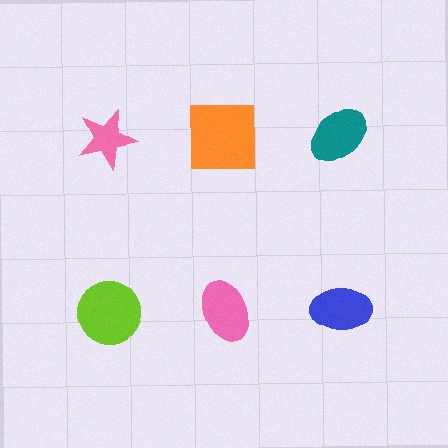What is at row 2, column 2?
A pink ellipse.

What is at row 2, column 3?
A blue ellipse.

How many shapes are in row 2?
3 shapes.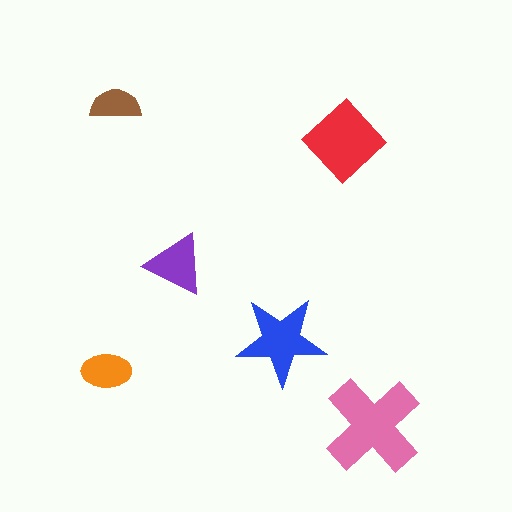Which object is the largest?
The pink cross.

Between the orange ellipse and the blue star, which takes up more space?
The blue star.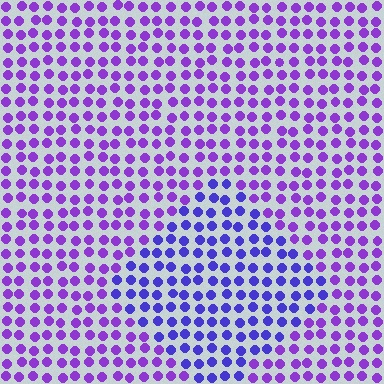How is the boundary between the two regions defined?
The boundary is defined purely by a slight shift in hue (about 29 degrees). Spacing, size, and orientation are identical on both sides.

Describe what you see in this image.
The image is filled with small purple elements in a uniform arrangement. A diamond-shaped region is visible where the elements are tinted to a slightly different hue, forming a subtle color boundary.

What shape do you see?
I see a diamond.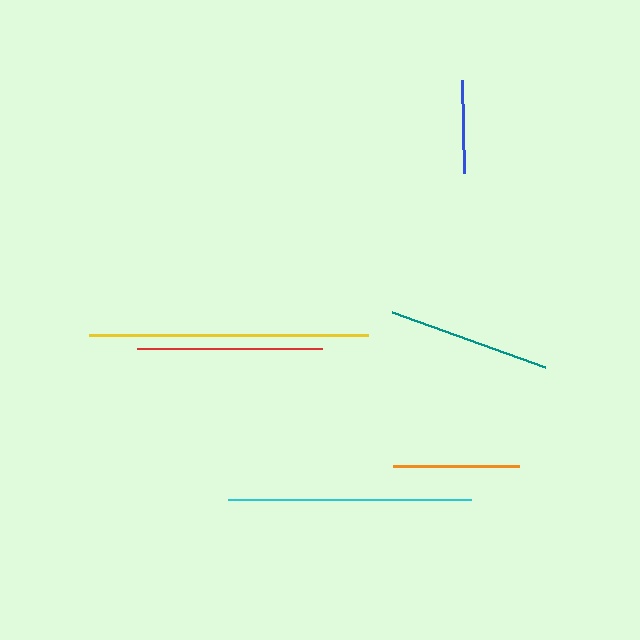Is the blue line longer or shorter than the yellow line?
The yellow line is longer than the blue line.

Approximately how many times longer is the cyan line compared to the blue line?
The cyan line is approximately 2.6 times the length of the blue line.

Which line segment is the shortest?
The blue line is the shortest at approximately 93 pixels.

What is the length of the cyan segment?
The cyan segment is approximately 243 pixels long.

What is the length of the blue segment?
The blue segment is approximately 93 pixels long.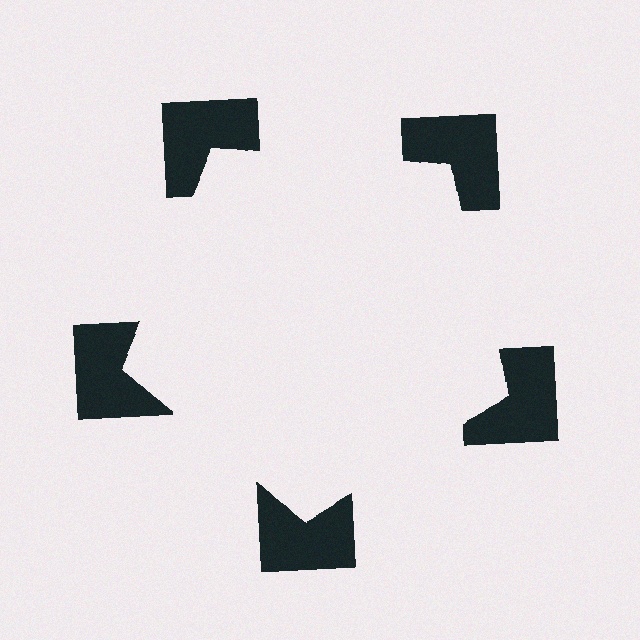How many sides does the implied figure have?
5 sides.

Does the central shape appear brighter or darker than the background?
It typically appears slightly brighter than the background, even though no actual brightness change is drawn.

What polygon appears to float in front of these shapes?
An illusory pentagon — its edges are inferred from the aligned wedge cuts in the notched squares, not physically drawn.